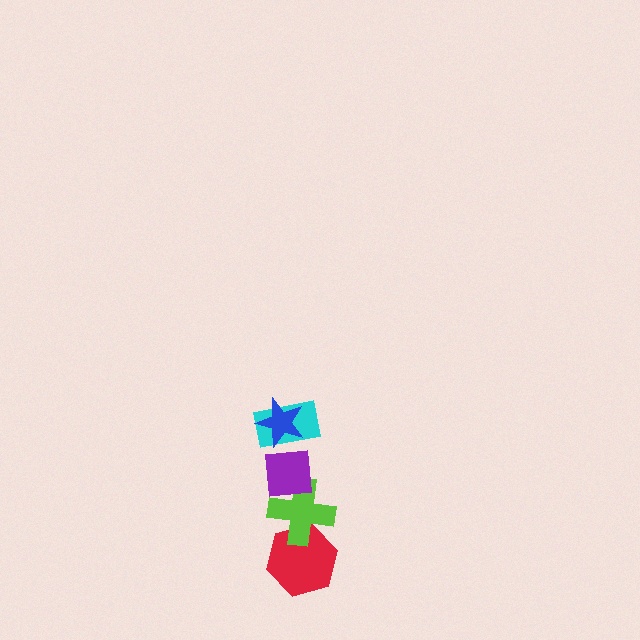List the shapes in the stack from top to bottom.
From top to bottom: the blue star, the cyan rectangle, the purple square, the lime cross, the red hexagon.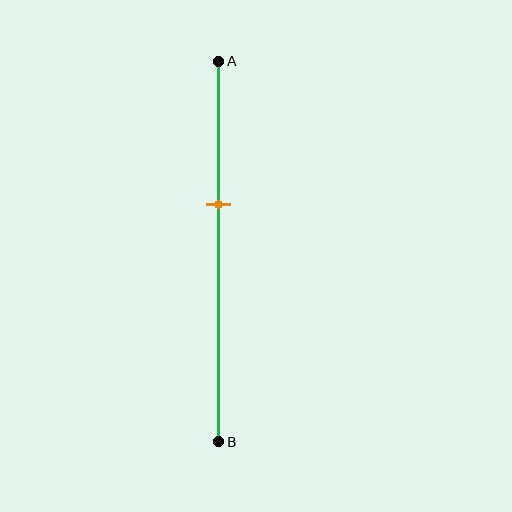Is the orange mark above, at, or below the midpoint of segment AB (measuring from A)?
The orange mark is above the midpoint of segment AB.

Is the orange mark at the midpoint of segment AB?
No, the mark is at about 40% from A, not at the 50% midpoint.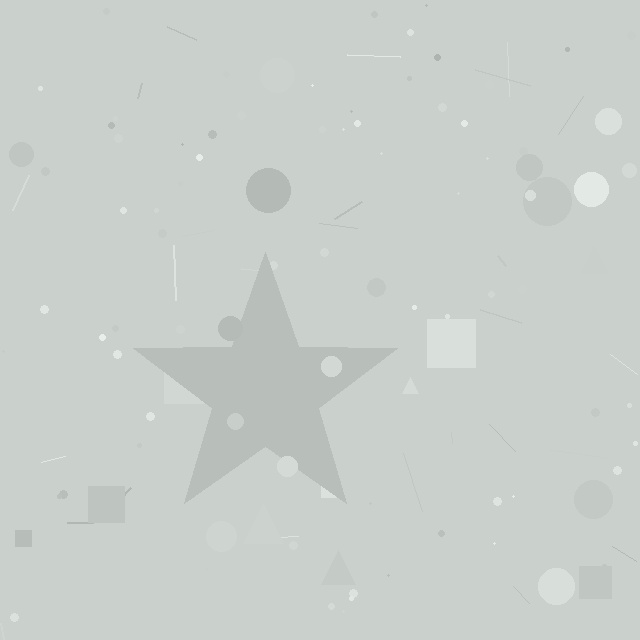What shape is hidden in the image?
A star is hidden in the image.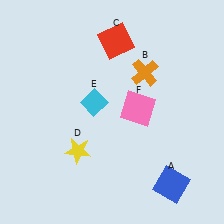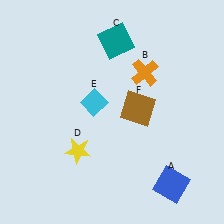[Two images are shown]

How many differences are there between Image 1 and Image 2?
There are 2 differences between the two images.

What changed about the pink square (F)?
In Image 1, F is pink. In Image 2, it changed to brown.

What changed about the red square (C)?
In Image 1, C is red. In Image 2, it changed to teal.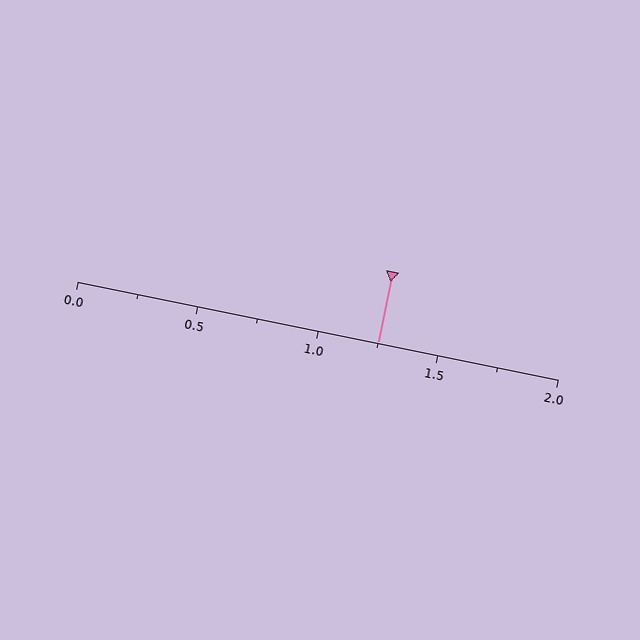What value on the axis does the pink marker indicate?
The marker indicates approximately 1.25.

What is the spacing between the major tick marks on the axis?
The major ticks are spaced 0.5 apart.